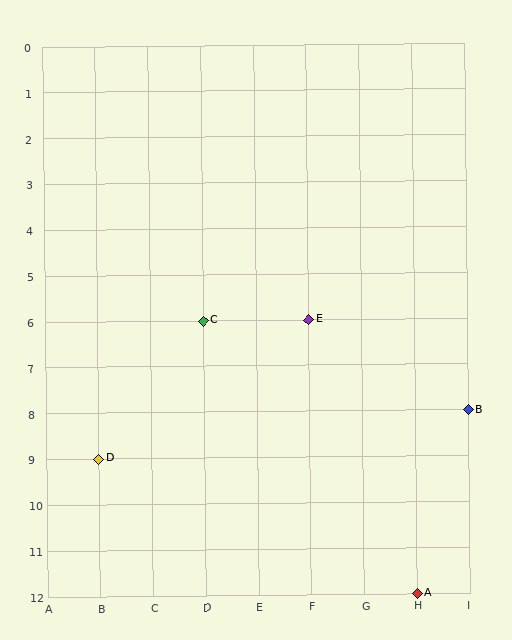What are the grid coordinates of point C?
Point C is at grid coordinates (D, 6).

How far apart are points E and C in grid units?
Points E and C are 2 columns apart.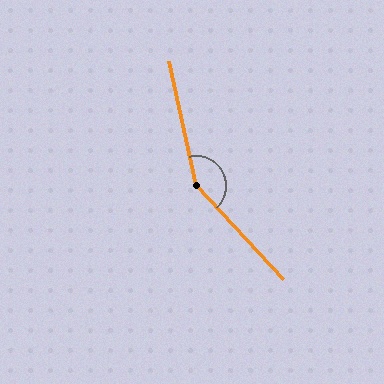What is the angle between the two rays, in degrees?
Approximately 150 degrees.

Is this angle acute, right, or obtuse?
It is obtuse.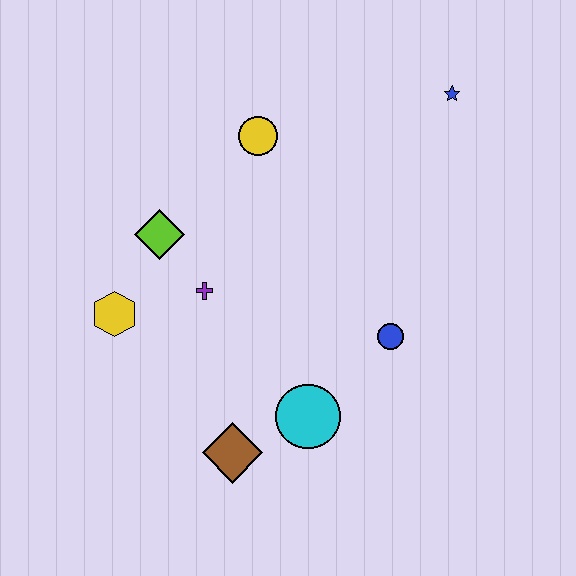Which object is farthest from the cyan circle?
The blue star is farthest from the cyan circle.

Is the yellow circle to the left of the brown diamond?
No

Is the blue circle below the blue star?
Yes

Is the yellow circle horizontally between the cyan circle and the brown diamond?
Yes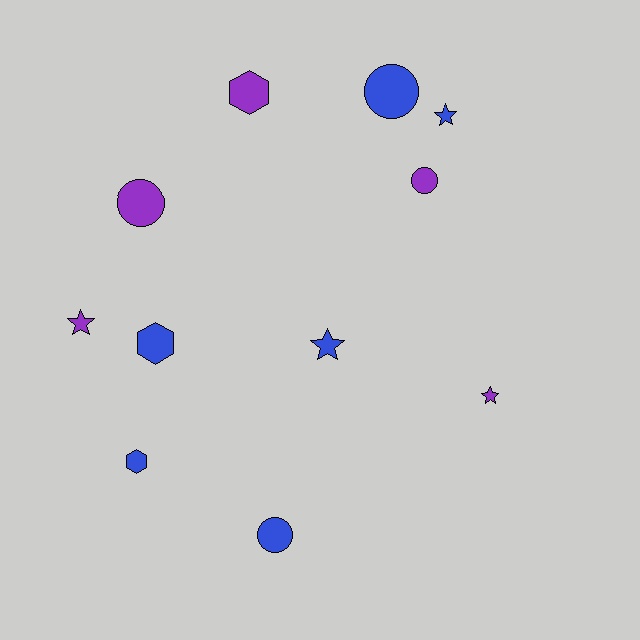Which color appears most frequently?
Blue, with 6 objects.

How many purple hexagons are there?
There is 1 purple hexagon.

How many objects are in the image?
There are 11 objects.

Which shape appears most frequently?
Star, with 4 objects.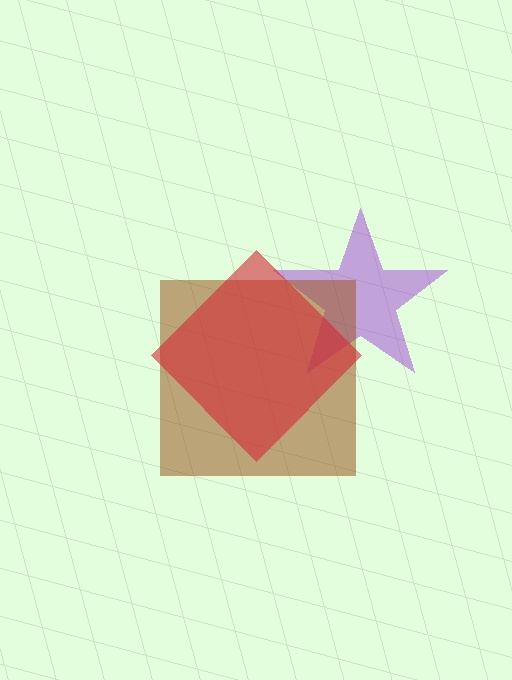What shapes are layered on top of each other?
The layered shapes are: a purple star, a brown square, a red diamond.